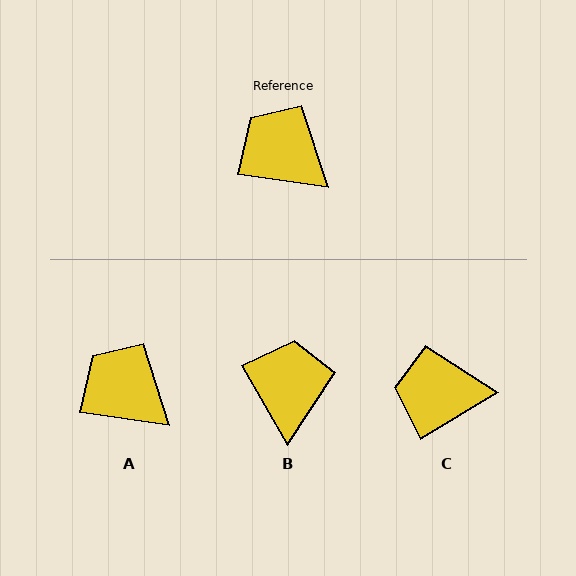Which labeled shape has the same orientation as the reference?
A.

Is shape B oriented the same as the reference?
No, it is off by about 52 degrees.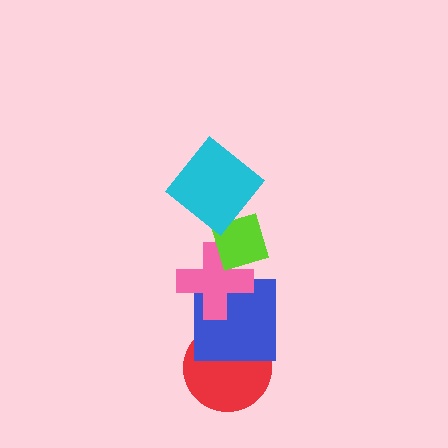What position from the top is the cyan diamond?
The cyan diamond is 1st from the top.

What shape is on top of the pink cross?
The lime diamond is on top of the pink cross.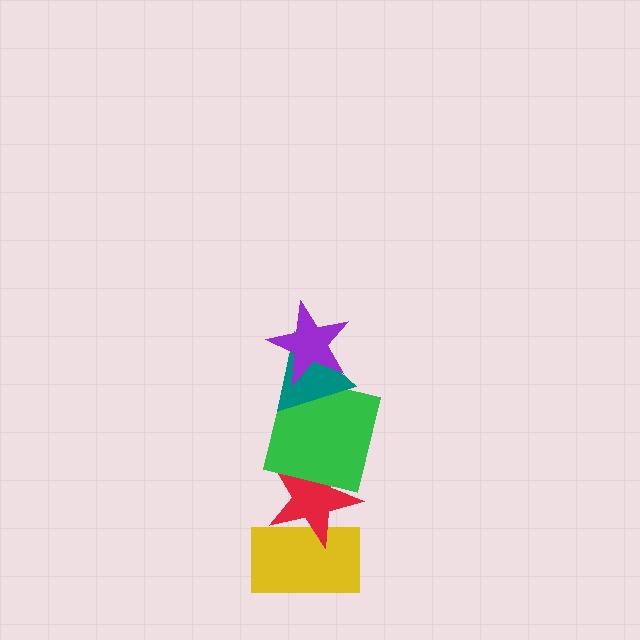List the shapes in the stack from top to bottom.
From top to bottom: the purple star, the teal triangle, the green square, the red star, the yellow rectangle.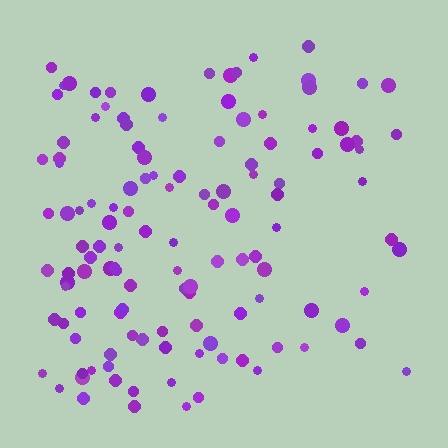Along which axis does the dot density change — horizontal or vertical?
Horizontal.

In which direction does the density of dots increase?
From right to left, with the left side densest.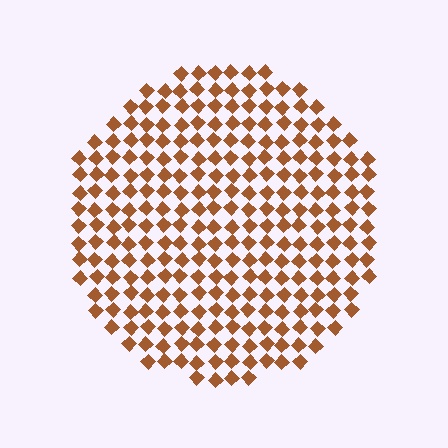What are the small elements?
The small elements are diamonds.